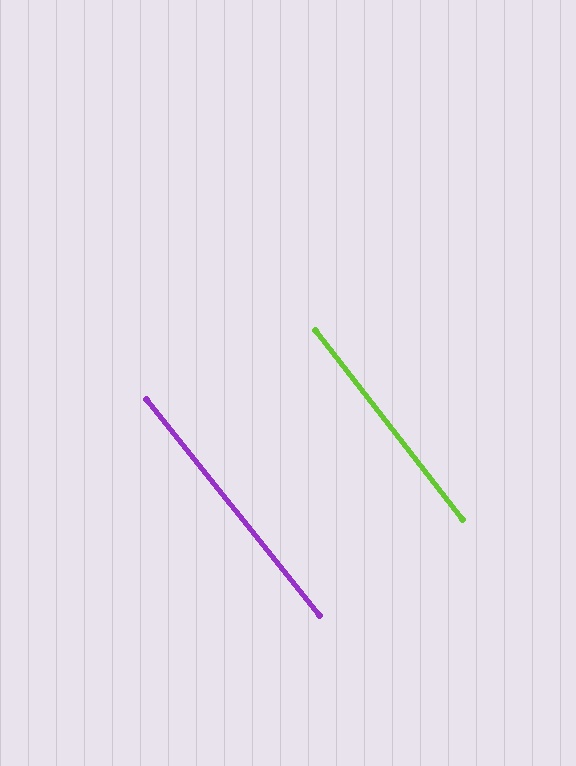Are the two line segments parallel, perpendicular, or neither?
Parallel — their directions differ by only 0.5°.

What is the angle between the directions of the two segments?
Approximately 1 degree.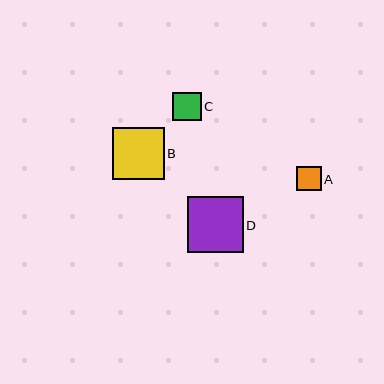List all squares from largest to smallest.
From largest to smallest: D, B, C, A.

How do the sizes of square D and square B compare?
Square D and square B are approximately the same size.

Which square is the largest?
Square D is the largest with a size of approximately 56 pixels.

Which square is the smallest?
Square A is the smallest with a size of approximately 25 pixels.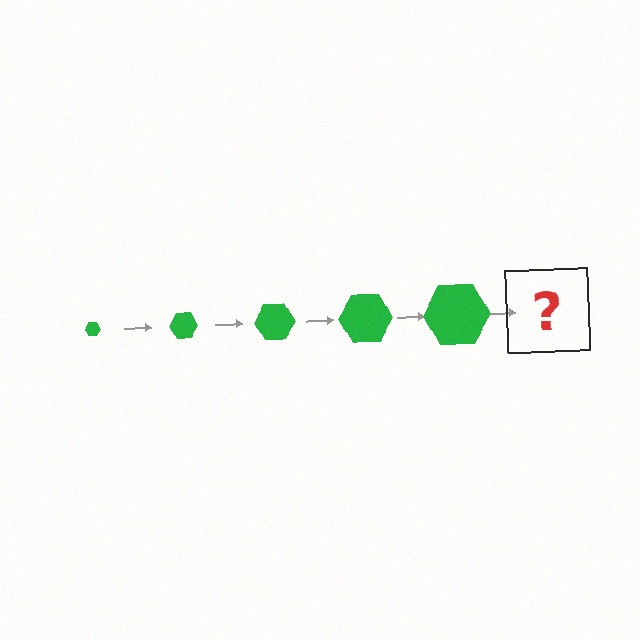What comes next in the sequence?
The next element should be a green hexagon, larger than the previous one.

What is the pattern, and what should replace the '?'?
The pattern is that the hexagon gets progressively larger each step. The '?' should be a green hexagon, larger than the previous one.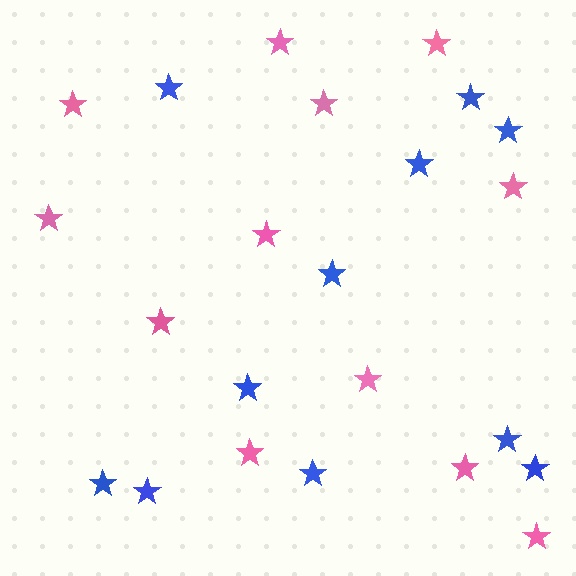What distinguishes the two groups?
There are 2 groups: one group of blue stars (11) and one group of pink stars (12).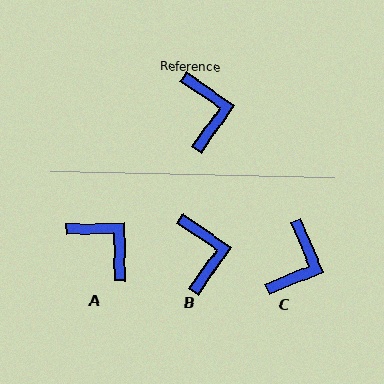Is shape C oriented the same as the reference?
No, it is off by about 33 degrees.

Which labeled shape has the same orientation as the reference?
B.